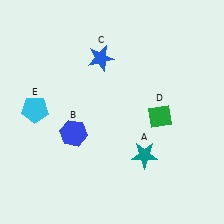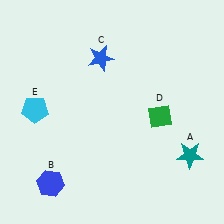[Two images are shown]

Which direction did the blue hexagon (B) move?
The blue hexagon (B) moved down.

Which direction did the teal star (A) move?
The teal star (A) moved right.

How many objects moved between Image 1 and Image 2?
2 objects moved between the two images.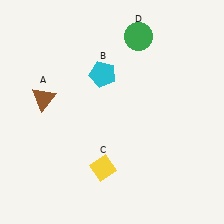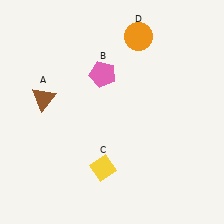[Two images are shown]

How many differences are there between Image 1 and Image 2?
There are 2 differences between the two images.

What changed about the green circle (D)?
In Image 1, D is green. In Image 2, it changed to orange.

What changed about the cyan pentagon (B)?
In Image 1, B is cyan. In Image 2, it changed to pink.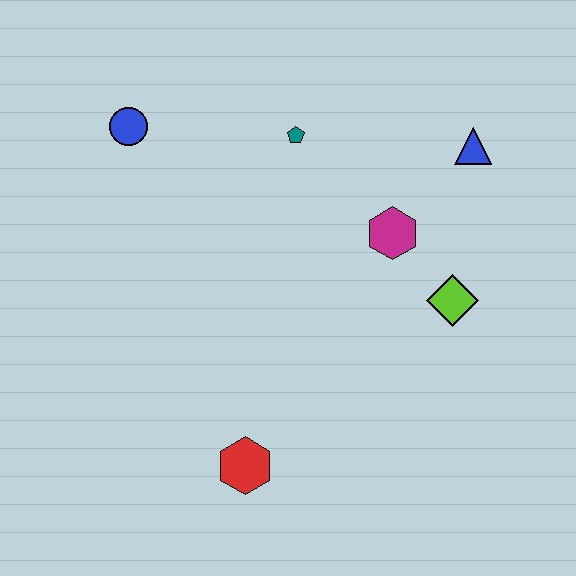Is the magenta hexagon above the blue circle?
No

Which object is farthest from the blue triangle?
The red hexagon is farthest from the blue triangle.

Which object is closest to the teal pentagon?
The magenta hexagon is closest to the teal pentagon.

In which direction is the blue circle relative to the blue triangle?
The blue circle is to the left of the blue triangle.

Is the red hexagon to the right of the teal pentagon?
No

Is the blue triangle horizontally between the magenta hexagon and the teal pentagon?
No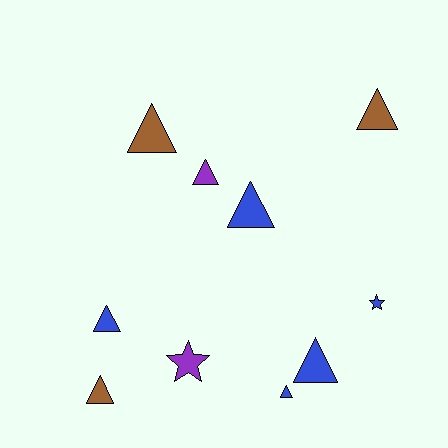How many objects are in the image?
There are 10 objects.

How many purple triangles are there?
There is 1 purple triangle.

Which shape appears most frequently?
Triangle, with 8 objects.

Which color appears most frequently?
Blue, with 5 objects.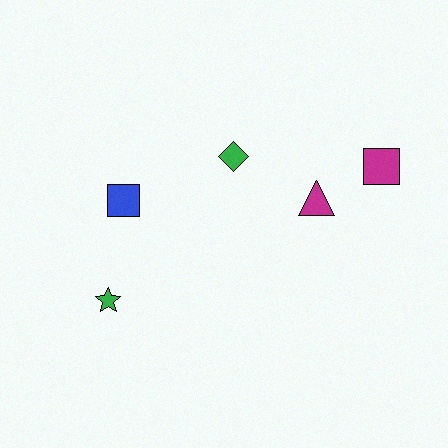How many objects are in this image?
There are 5 objects.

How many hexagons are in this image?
There are no hexagons.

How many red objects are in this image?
There are no red objects.